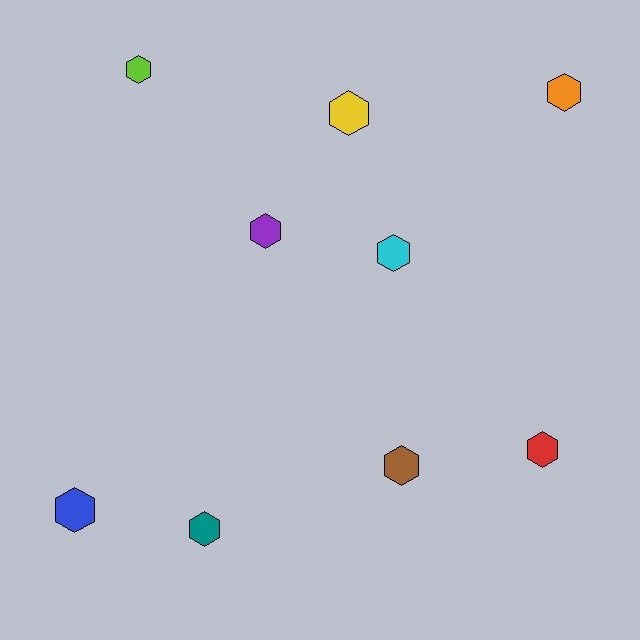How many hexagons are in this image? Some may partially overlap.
There are 9 hexagons.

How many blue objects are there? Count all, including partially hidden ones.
There is 1 blue object.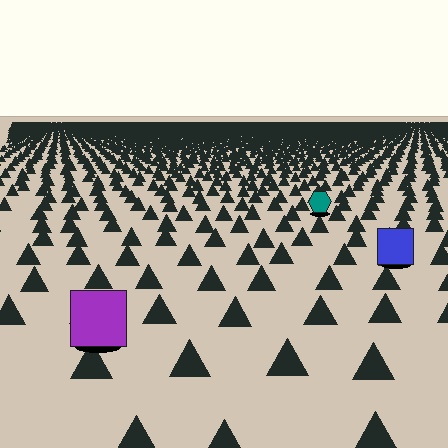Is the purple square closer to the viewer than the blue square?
Yes. The purple square is closer — you can tell from the texture gradient: the ground texture is coarser near it.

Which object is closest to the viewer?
The purple square is closest. The texture marks near it are larger and more spread out.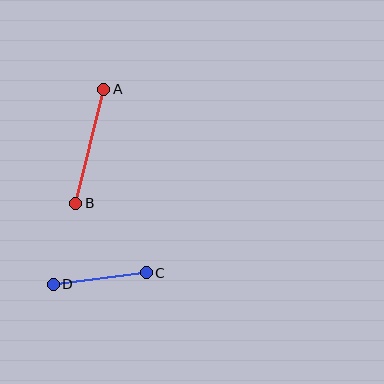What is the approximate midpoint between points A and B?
The midpoint is at approximately (90, 146) pixels.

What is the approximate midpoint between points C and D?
The midpoint is at approximately (100, 279) pixels.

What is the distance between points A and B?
The distance is approximately 118 pixels.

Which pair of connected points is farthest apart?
Points A and B are farthest apart.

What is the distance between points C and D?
The distance is approximately 93 pixels.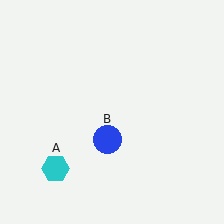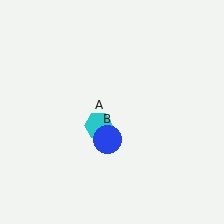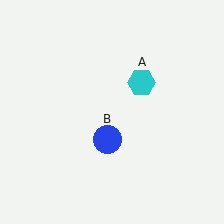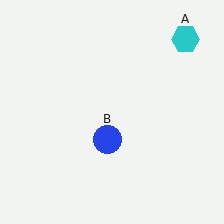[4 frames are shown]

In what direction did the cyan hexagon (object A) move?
The cyan hexagon (object A) moved up and to the right.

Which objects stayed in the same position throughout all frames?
Blue circle (object B) remained stationary.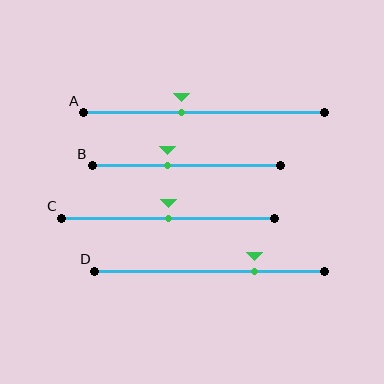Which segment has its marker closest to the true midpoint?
Segment C has its marker closest to the true midpoint.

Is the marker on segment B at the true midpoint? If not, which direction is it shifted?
No, the marker on segment B is shifted to the left by about 10% of the segment length.